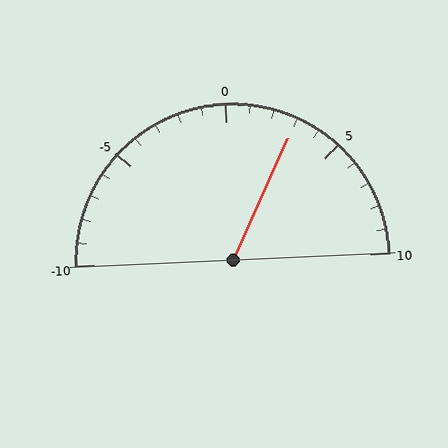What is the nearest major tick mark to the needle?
The nearest major tick mark is 5.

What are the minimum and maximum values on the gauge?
The gauge ranges from -10 to 10.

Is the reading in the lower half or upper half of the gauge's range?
The reading is in the upper half of the range (-10 to 10).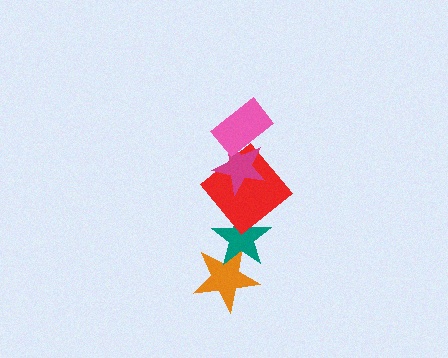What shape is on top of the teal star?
The red diamond is on top of the teal star.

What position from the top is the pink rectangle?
The pink rectangle is 1st from the top.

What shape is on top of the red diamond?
The magenta star is on top of the red diamond.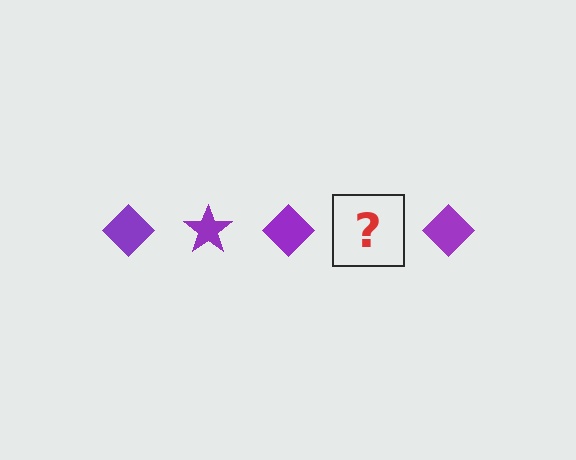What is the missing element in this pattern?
The missing element is a purple star.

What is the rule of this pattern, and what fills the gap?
The rule is that the pattern cycles through diamond, star shapes in purple. The gap should be filled with a purple star.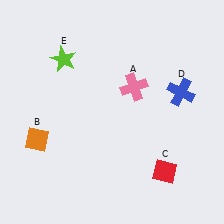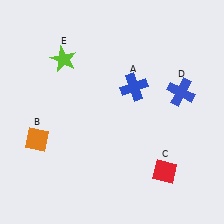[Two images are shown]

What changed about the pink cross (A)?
In Image 1, A is pink. In Image 2, it changed to blue.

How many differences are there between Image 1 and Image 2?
There is 1 difference between the two images.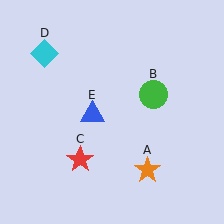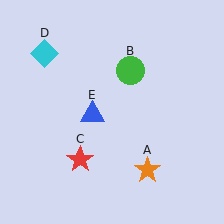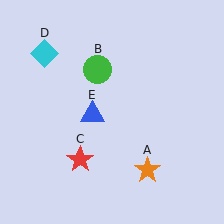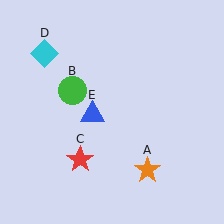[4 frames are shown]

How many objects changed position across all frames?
1 object changed position: green circle (object B).